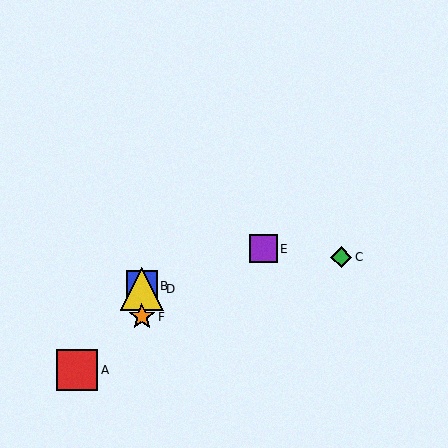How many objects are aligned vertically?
3 objects (B, D, F) are aligned vertically.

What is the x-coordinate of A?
Object A is at x≈77.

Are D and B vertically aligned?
Yes, both are at x≈142.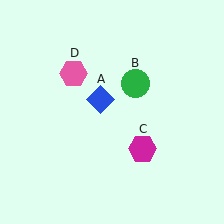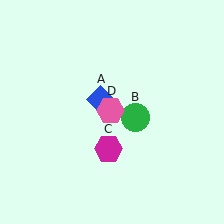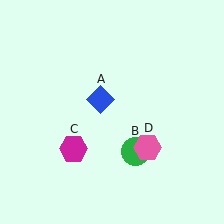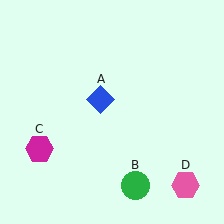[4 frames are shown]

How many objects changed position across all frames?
3 objects changed position: green circle (object B), magenta hexagon (object C), pink hexagon (object D).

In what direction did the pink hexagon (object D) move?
The pink hexagon (object D) moved down and to the right.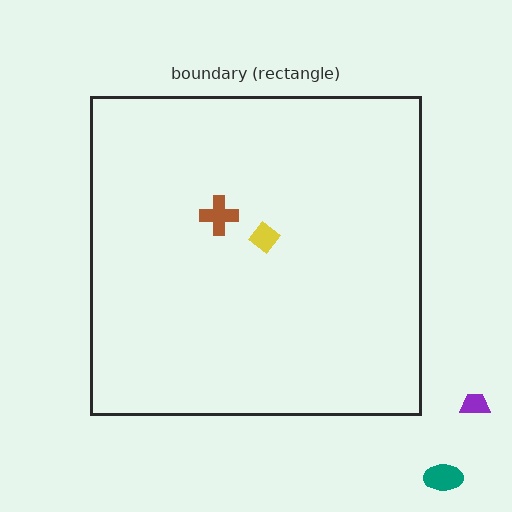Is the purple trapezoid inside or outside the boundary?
Outside.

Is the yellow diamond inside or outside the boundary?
Inside.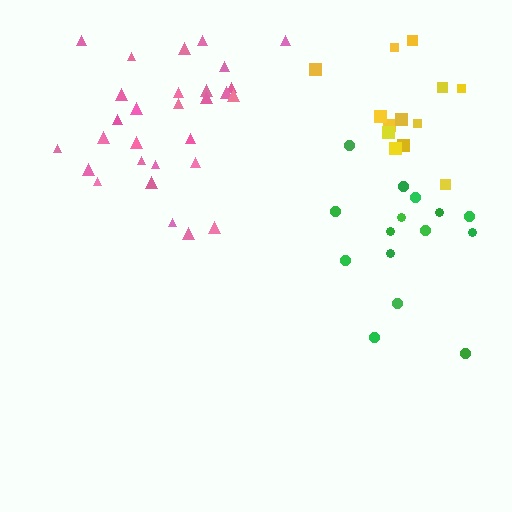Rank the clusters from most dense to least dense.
pink, yellow, green.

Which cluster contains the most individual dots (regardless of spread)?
Pink (30).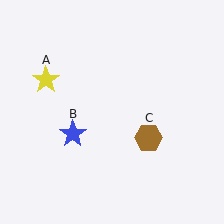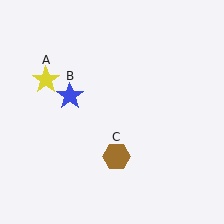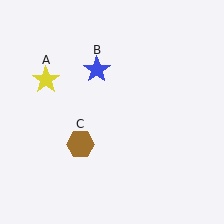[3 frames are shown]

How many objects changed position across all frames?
2 objects changed position: blue star (object B), brown hexagon (object C).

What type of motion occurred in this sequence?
The blue star (object B), brown hexagon (object C) rotated clockwise around the center of the scene.